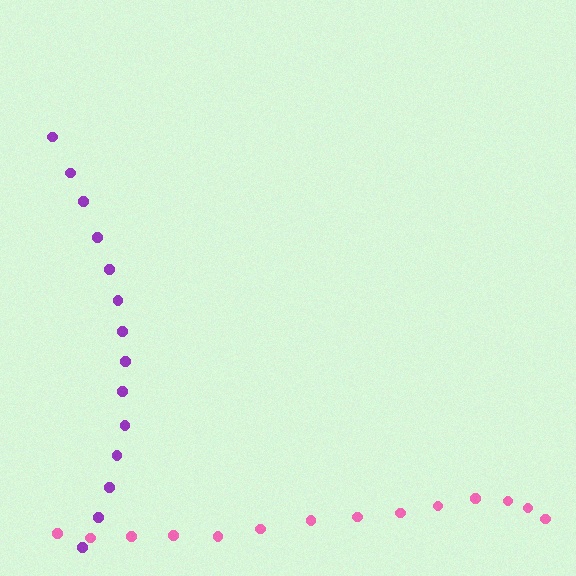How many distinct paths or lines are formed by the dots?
There are 2 distinct paths.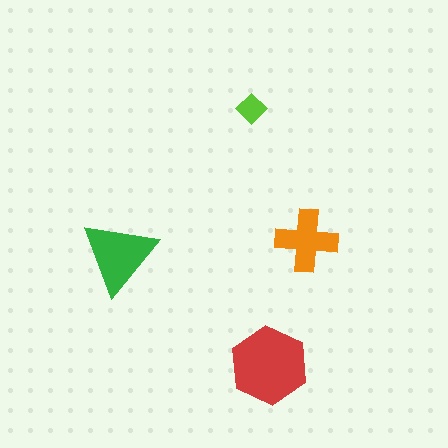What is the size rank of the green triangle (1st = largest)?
2nd.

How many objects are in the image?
There are 4 objects in the image.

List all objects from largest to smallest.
The red hexagon, the green triangle, the orange cross, the lime diamond.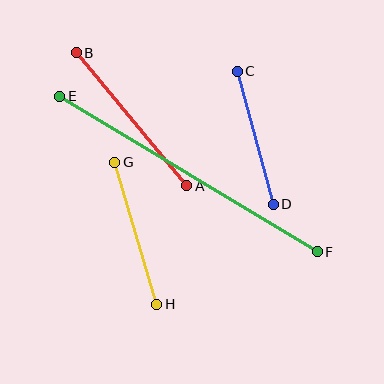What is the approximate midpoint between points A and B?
The midpoint is at approximately (132, 119) pixels.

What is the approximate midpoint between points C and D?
The midpoint is at approximately (255, 138) pixels.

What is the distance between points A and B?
The distance is approximately 173 pixels.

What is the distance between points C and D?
The distance is approximately 138 pixels.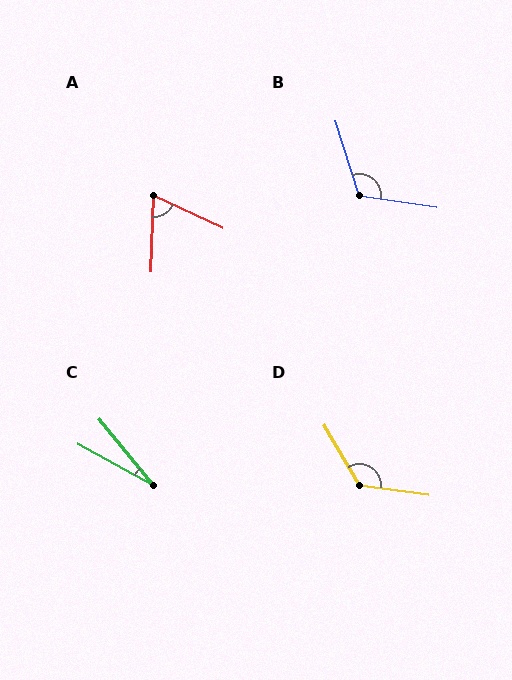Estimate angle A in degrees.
Approximately 67 degrees.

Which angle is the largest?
D, at approximately 128 degrees.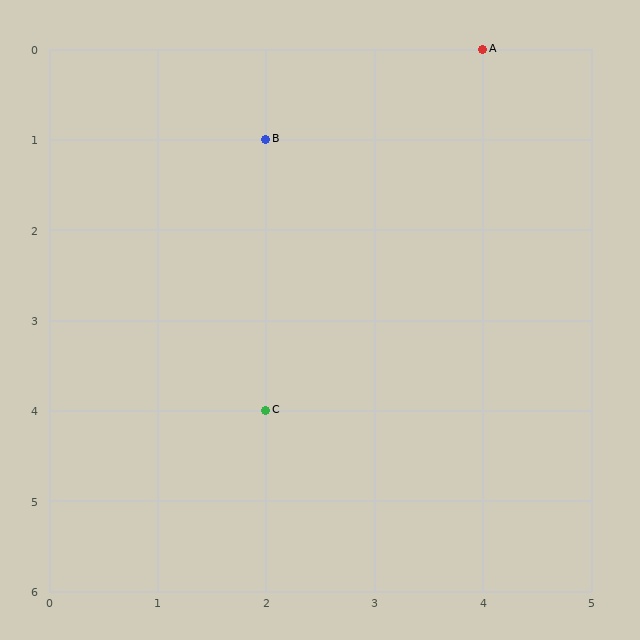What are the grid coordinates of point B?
Point B is at grid coordinates (2, 1).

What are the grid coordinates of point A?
Point A is at grid coordinates (4, 0).